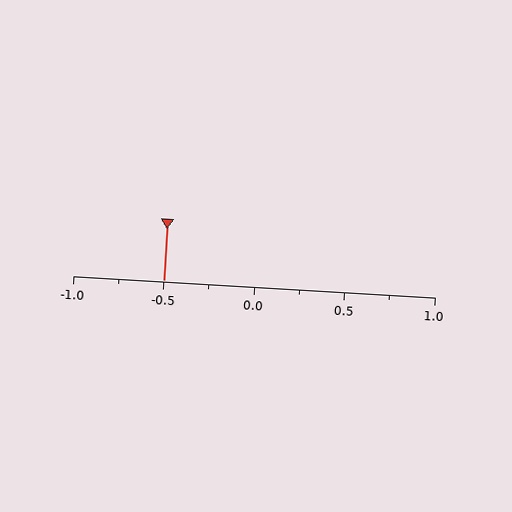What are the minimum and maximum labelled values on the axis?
The axis runs from -1.0 to 1.0.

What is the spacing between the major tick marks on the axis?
The major ticks are spaced 0.5 apart.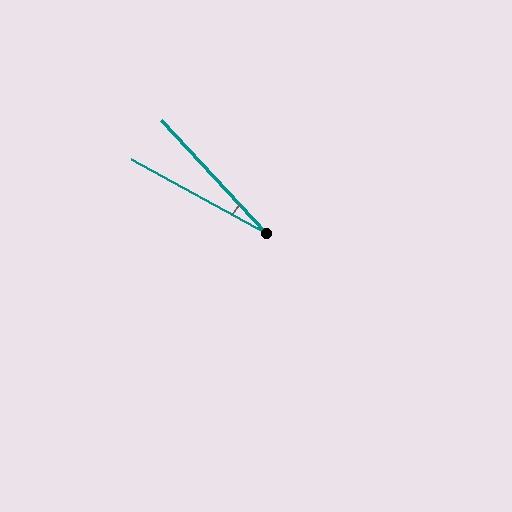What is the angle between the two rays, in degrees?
Approximately 19 degrees.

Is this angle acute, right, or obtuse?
It is acute.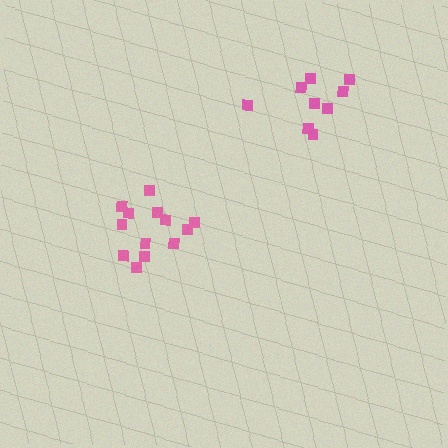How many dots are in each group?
Group 1: 9 dots, Group 2: 13 dots (22 total).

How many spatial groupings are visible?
There are 2 spatial groupings.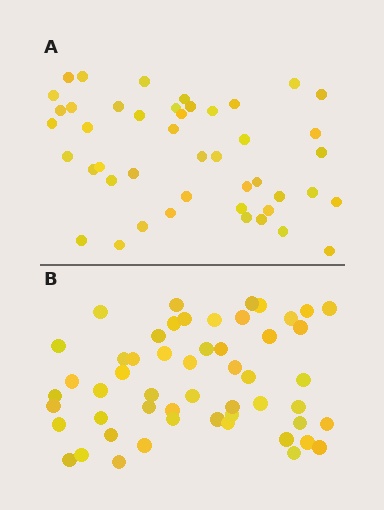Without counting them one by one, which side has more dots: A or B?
Region B (the bottom region) has more dots.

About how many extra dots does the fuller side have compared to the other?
Region B has roughly 8 or so more dots than region A.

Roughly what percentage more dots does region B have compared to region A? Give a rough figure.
About 20% more.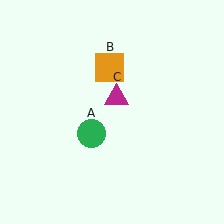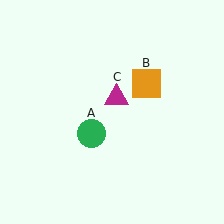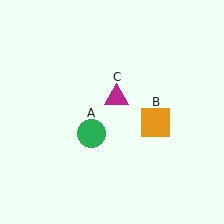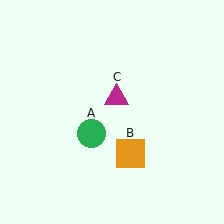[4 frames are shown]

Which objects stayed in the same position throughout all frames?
Green circle (object A) and magenta triangle (object C) remained stationary.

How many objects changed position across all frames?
1 object changed position: orange square (object B).